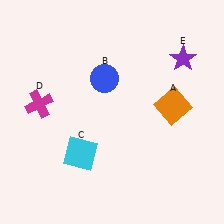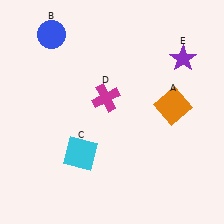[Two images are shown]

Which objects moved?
The objects that moved are: the blue circle (B), the magenta cross (D).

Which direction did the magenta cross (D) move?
The magenta cross (D) moved right.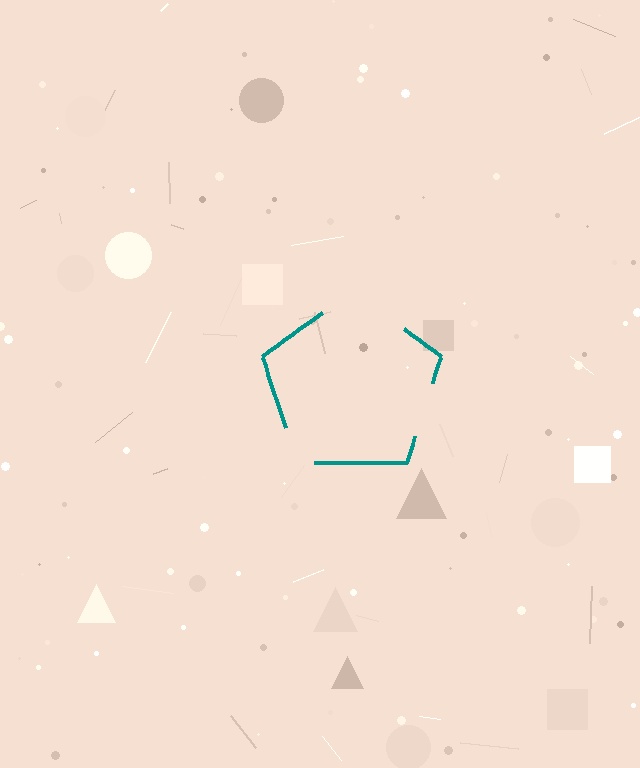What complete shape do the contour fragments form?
The contour fragments form a pentagon.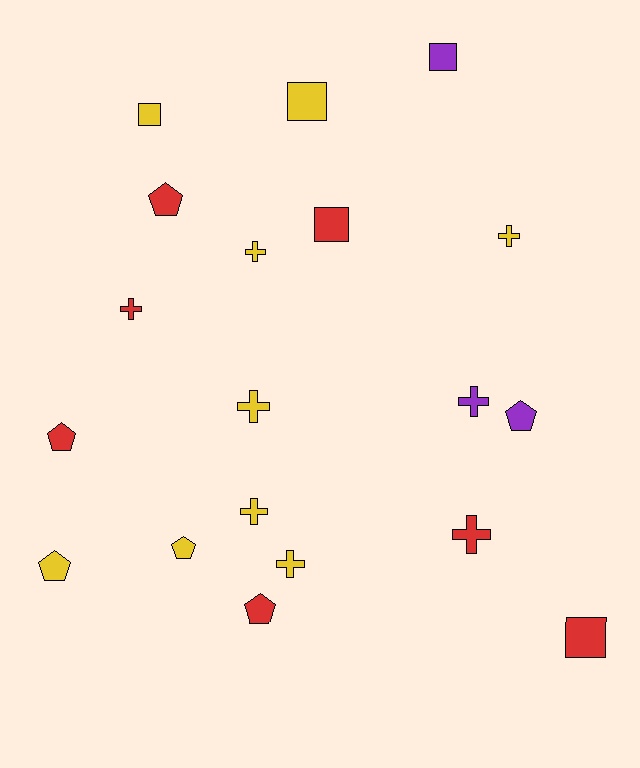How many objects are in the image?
There are 19 objects.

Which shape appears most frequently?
Cross, with 8 objects.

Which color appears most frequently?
Yellow, with 9 objects.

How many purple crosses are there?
There is 1 purple cross.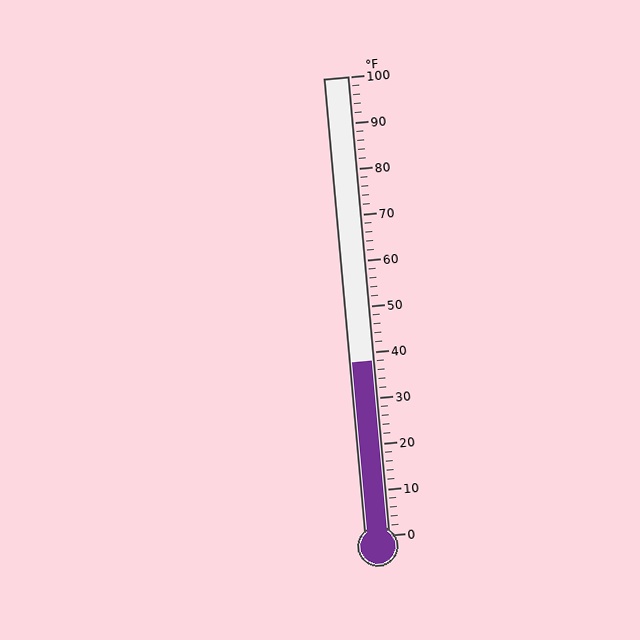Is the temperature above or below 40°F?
The temperature is below 40°F.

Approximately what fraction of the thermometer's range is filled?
The thermometer is filled to approximately 40% of its range.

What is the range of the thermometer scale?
The thermometer scale ranges from 0°F to 100°F.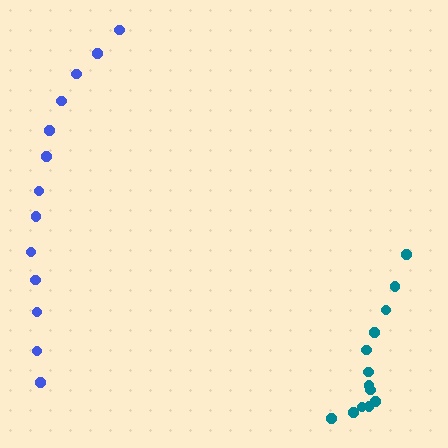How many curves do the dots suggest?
There are 2 distinct paths.